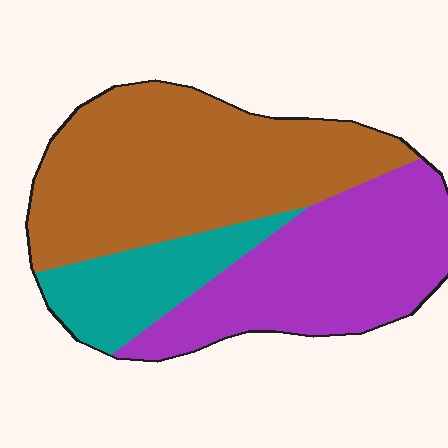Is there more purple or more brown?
Brown.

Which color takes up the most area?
Brown, at roughly 50%.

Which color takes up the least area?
Teal, at roughly 15%.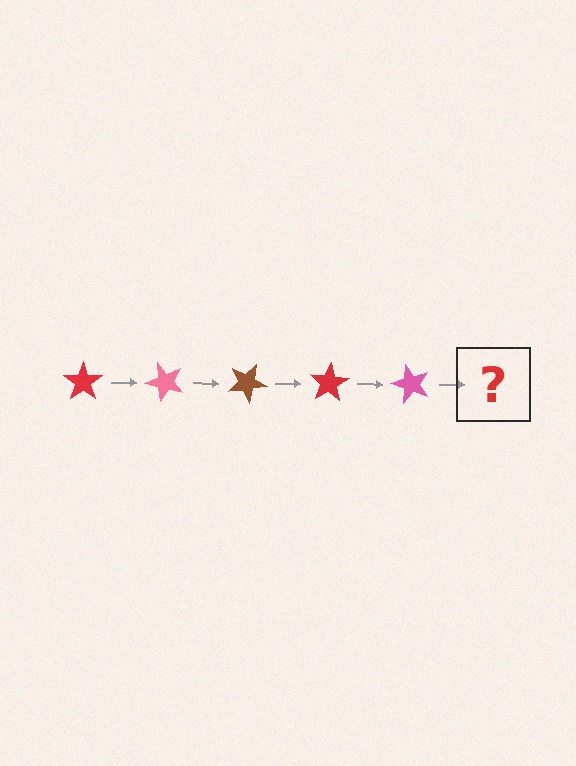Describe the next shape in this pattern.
It should be a brown star, rotated 250 degrees from the start.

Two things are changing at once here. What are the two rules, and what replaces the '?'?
The two rules are that it rotates 50 degrees each step and the color cycles through red, pink, and brown. The '?' should be a brown star, rotated 250 degrees from the start.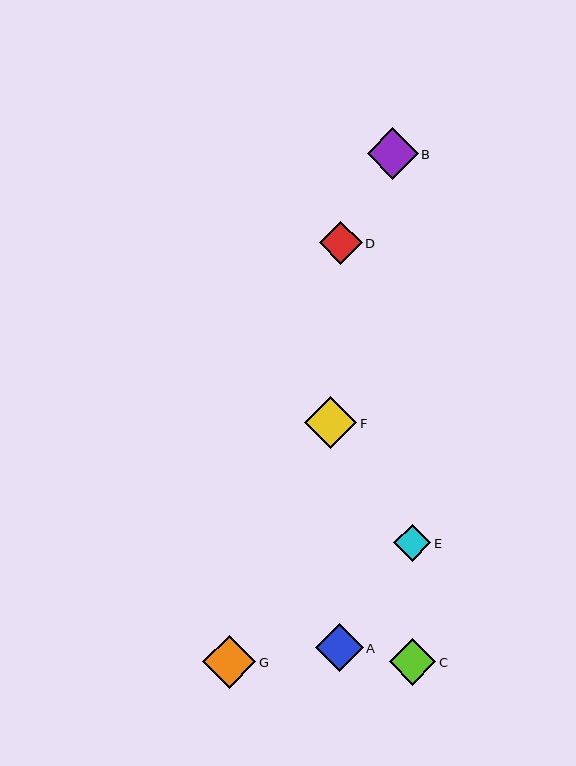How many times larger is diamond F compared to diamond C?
Diamond F is approximately 1.1 times the size of diamond C.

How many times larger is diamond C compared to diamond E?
Diamond C is approximately 1.2 times the size of diamond E.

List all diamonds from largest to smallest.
From largest to smallest: G, F, B, A, C, D, E.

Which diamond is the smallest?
Diamond E is the smallest with a size of approximately 37 pixels.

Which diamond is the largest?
Diamond G is the largest with a size of approximately 53 pixels.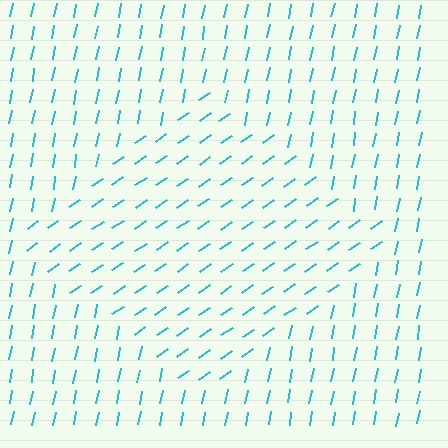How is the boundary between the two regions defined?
The boundary is defined purely by a change in line orientation (approximately 45 degrees difference). All lines are the same color and thickness.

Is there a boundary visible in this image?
Yes, there is a texture boundary formed by a change in line orientation.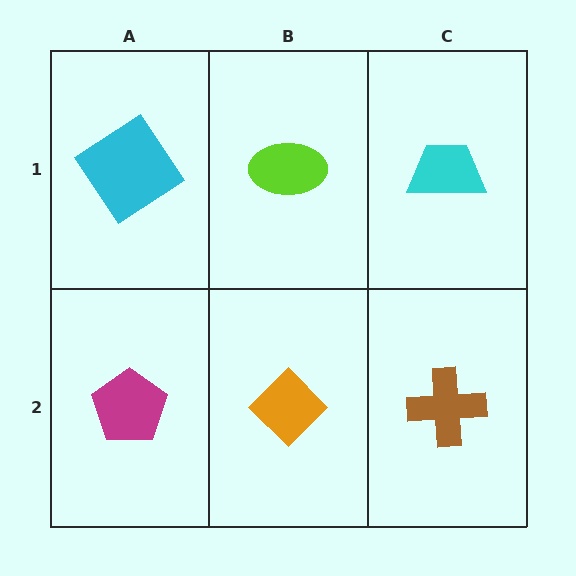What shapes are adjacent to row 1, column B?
An orange diamond (row 2, column B), a cyan diamond (row 1, column A), a cyan trapezoid (row 1, column C).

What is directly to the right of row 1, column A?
A lime ellipse.